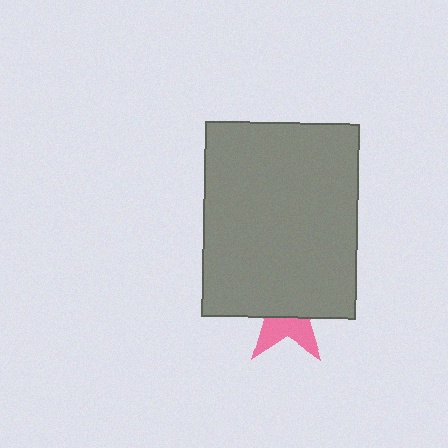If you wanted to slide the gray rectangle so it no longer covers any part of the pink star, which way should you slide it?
Slide it up — that is the most direct way to separate the two shapes.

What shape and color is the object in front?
The object in front is a gray rectangle.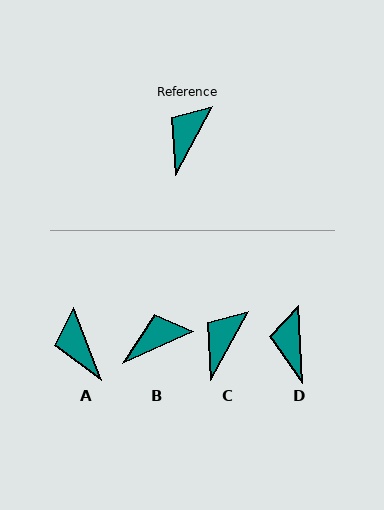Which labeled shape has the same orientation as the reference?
C.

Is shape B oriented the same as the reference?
No, it is off by about 37 degrees.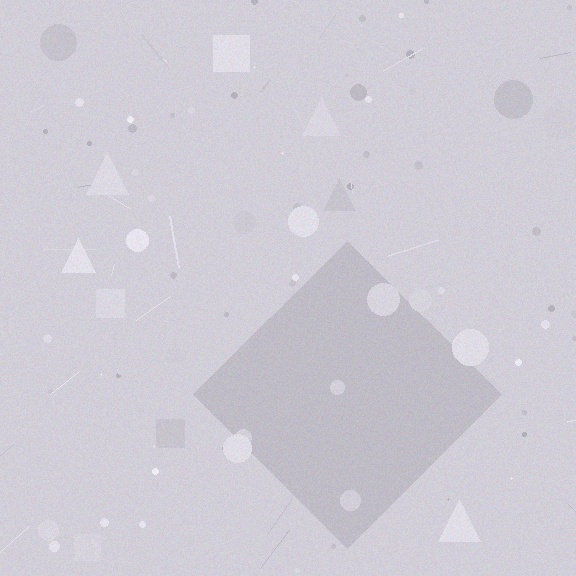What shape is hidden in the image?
A diamond is hidden in the image.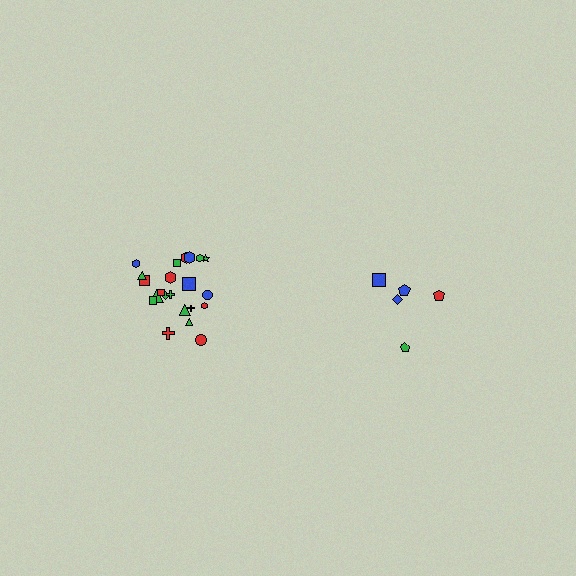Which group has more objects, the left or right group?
The left group.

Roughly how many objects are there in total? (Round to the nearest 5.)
Roughly 25 objects in total.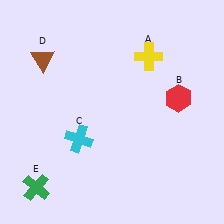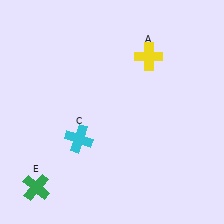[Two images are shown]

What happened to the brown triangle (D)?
The brown triangle (D) was removed in Image 2. It was in the top-left area of Image 1.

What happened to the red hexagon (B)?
The red hexagon (B) was removed in Image 2. It was in the top-right area of Image 1.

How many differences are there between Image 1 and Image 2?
There are 2 differences between the two images.